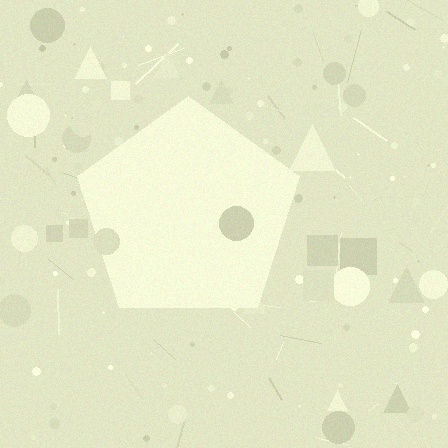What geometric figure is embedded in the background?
A pentagon is embedded in the background.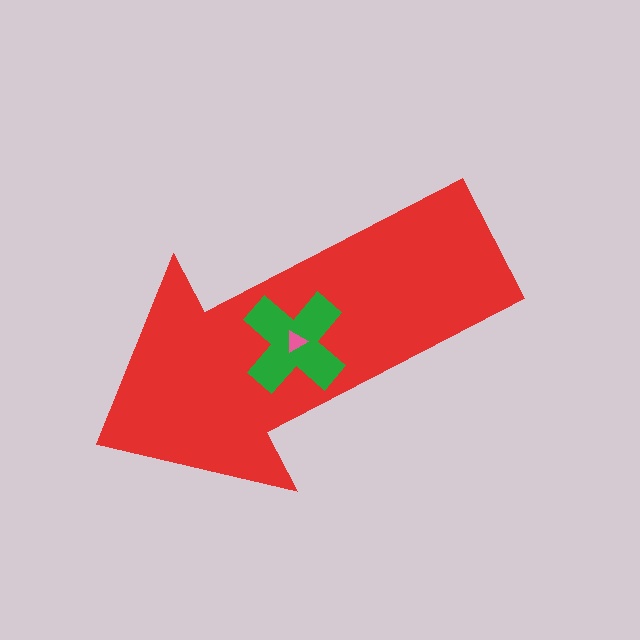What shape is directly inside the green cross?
The pink triangle.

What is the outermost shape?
The red arrow.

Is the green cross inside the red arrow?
Yes.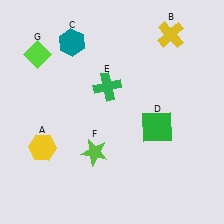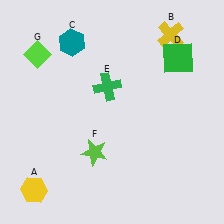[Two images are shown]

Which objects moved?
The objects that moved are: the yellow hexagon (A), the green square (D).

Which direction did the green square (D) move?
The green square (D) moved up.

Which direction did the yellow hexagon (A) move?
The yellow hexagon (A) moved down.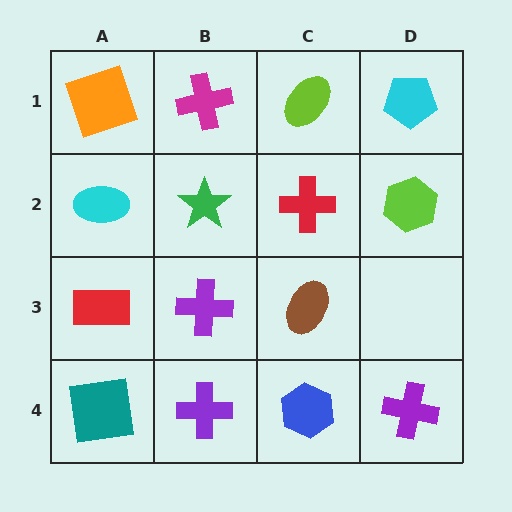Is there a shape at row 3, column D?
No, that cell is empty.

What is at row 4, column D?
A purple cross.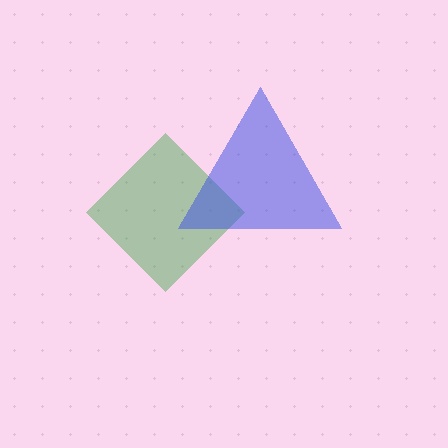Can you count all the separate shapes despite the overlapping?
Yes, there are 2 separate shapes.